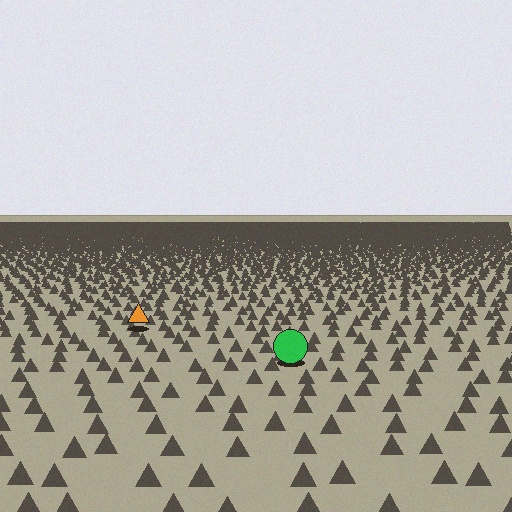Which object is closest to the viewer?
The green circle is closest. The texture marks near it are larger and more spread out.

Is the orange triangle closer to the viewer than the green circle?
No. The green circle is closer — you can tell from the texture gradient: the ground texture is coarser near it.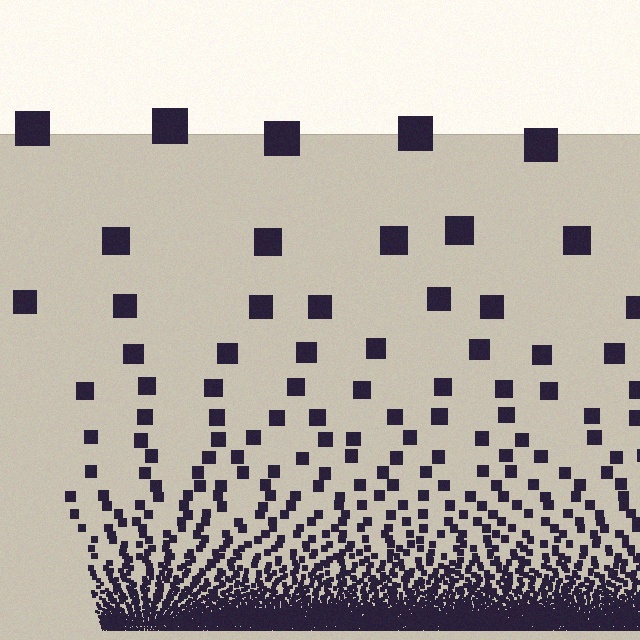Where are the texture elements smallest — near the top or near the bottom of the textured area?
Near the bottom.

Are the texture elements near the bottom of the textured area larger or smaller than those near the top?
Smaller. The gradient is inverted — elements near the bottom are smaller and denser.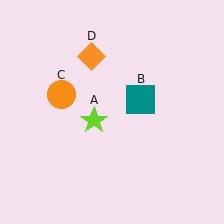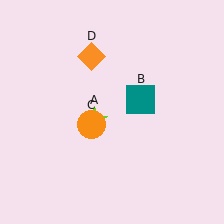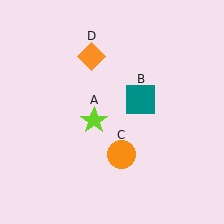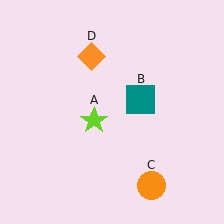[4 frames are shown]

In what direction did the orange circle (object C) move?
The orange circle (object C) moved down and to the right.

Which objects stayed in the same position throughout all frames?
Lime star (object A) and teal square (object B) and orange diamond (object D) remained stationary.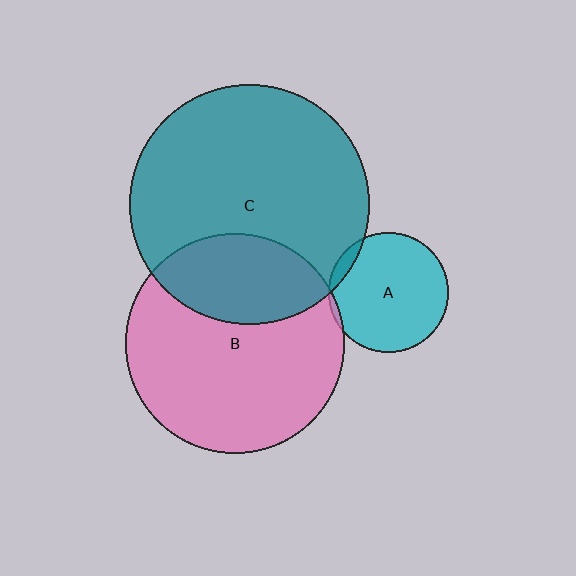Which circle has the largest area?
Circle C (teal).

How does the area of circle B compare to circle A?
Approximately 3.4 times.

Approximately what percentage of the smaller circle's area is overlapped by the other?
Approximately 30%.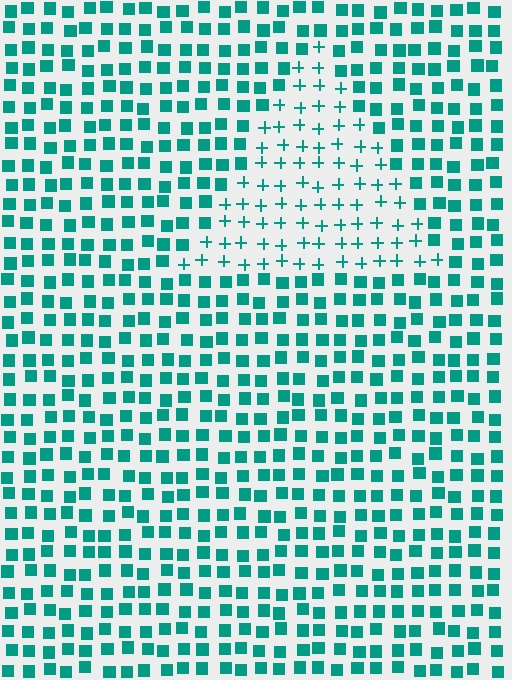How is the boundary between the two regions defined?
The boundary is defined by a change in element shape: plus signs inside vs. squares outside. All elements share the same color and spacing.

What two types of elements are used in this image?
The image uses plus signs inside the triangle region and squares outside it.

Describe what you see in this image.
The image is filled with small teal elements arranged in a uniform grid. A triangle-shaped region contains plus signs, while the surrounding area contains squares. The boundary is defined purely by the change in element shape.